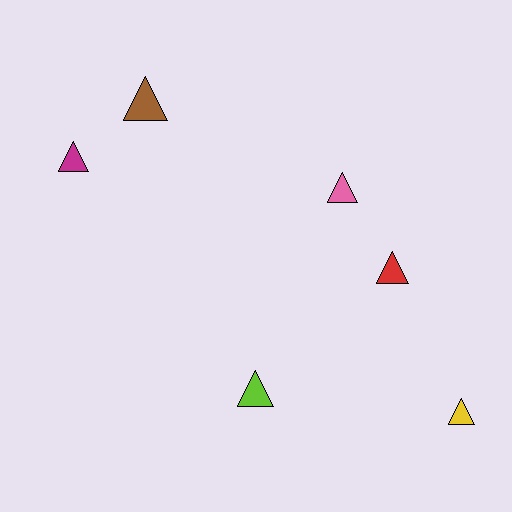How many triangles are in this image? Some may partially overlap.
There are 6 triangles.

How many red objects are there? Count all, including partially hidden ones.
There is 1 red object.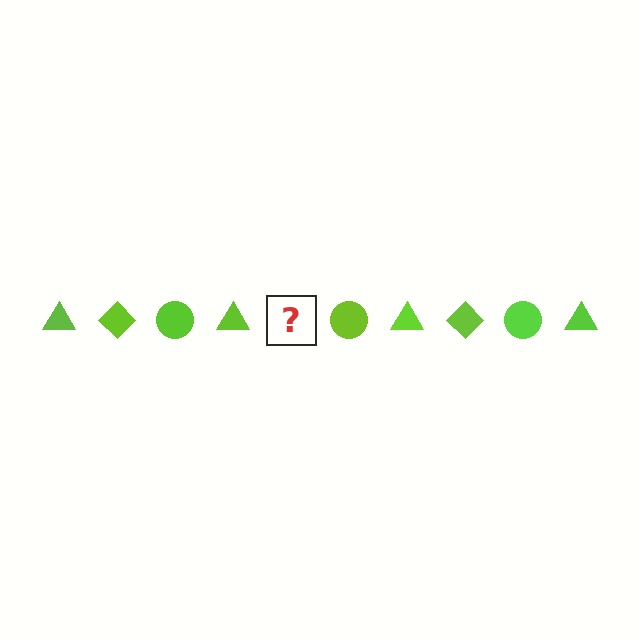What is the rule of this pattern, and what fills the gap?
The rule is that the pattern cycles through triangle, diamond, circle shapes in lime. The gap should be filled with a lime diamond.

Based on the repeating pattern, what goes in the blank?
The blank should be a lime diamond.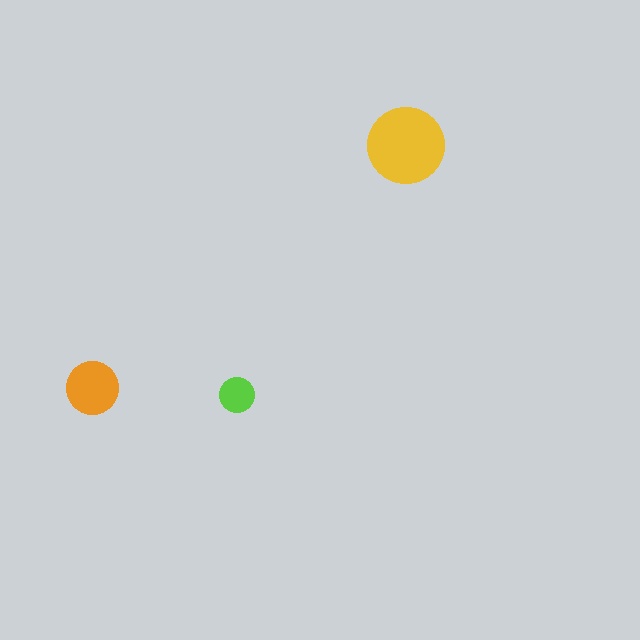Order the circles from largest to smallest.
the yellow one, the orange one, the lime one.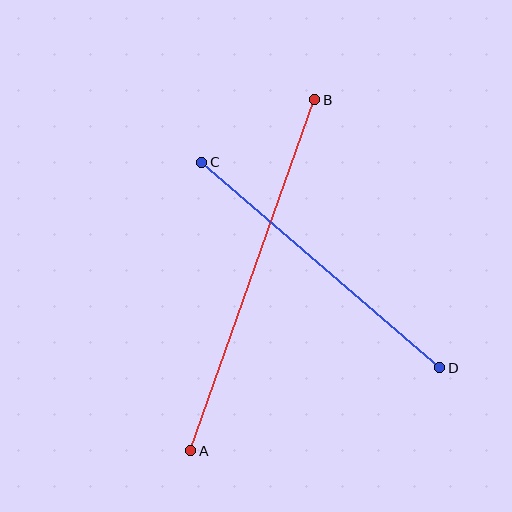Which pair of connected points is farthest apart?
Points A and B are farthest apart.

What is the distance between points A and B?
The distance is approximately 372 pixels.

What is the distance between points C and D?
The distance is approximately 314 pixels.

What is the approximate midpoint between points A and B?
The midpoint is at approximately (253, 275) pixels.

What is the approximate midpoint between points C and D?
The midpoint is at approximately (321, 265) pixels.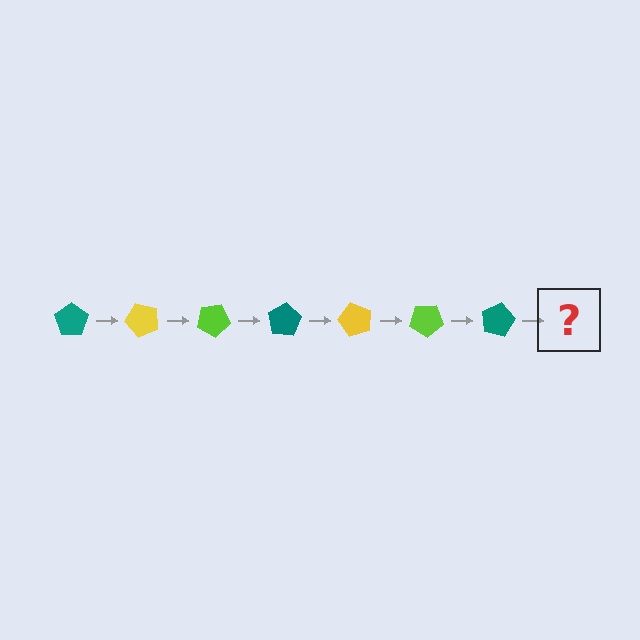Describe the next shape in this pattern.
It should be a yellow pentagon, rotated 350 degrees from the start.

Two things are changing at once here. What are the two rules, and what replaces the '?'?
The two rules are that it rotates 50 degrees each step and the color cycles through teal, yellow, and lime. The '?' should be a yellow pentagon, rotated 350 degrees from the start.